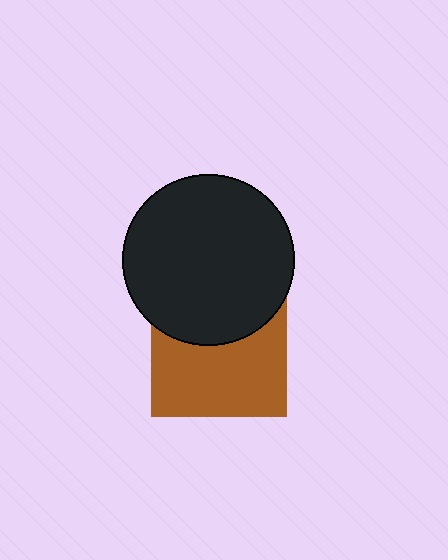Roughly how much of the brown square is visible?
About half of it is visible (roughly 61%).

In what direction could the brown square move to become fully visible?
The brown square could move down. That would shift it out from behind the black circle entirely.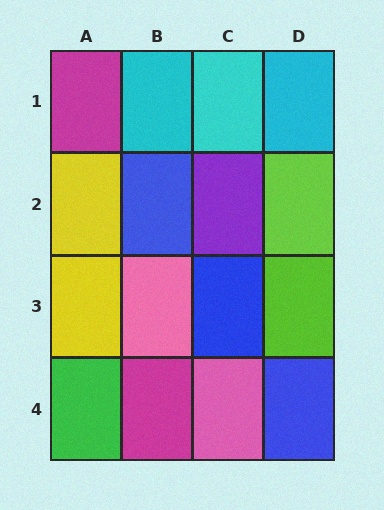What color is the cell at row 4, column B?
Magenta.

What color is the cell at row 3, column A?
Yellow.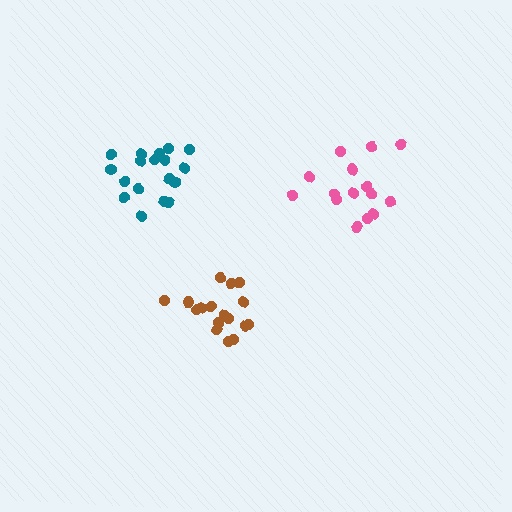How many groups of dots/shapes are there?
There are 3 groups.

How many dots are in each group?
Group 1: 15 dots, Group 2: 17 dots, Group 3: 18 dots (50 total).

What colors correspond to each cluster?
The clusters are colored: pink, brown, teal.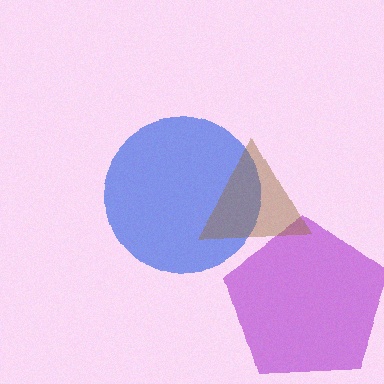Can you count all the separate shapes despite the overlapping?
Yes, there are 3 separate shapes.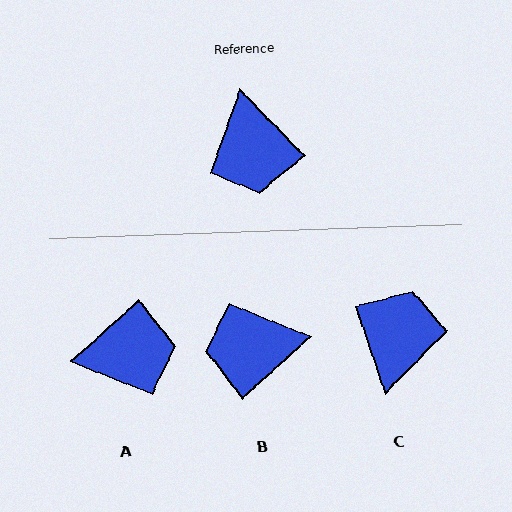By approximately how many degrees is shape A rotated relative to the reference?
Approximately 88 degrees counter-clockwise.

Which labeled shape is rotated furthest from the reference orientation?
C, about 154 degrees away.